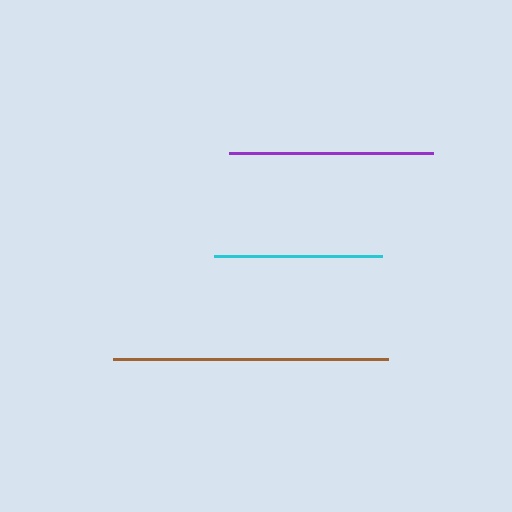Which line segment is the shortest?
The cyan line is the shortest at approximately 168 pixels.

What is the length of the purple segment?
The purple segment is approximately 204 pixels long.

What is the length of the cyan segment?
The cyan segment is approximately 168 pixels long.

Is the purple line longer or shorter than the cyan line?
The purple line is longer than the cyan line.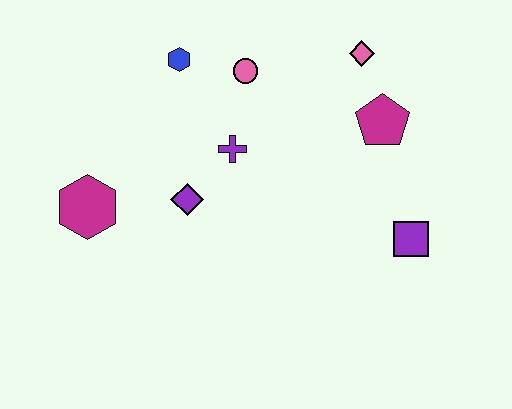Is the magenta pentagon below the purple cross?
No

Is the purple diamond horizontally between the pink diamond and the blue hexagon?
Yes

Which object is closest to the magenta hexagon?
The purple diamond is closest to the magenta hexagon.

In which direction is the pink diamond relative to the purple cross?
The pink diamond is to the right of the purple cross.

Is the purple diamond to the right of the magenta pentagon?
No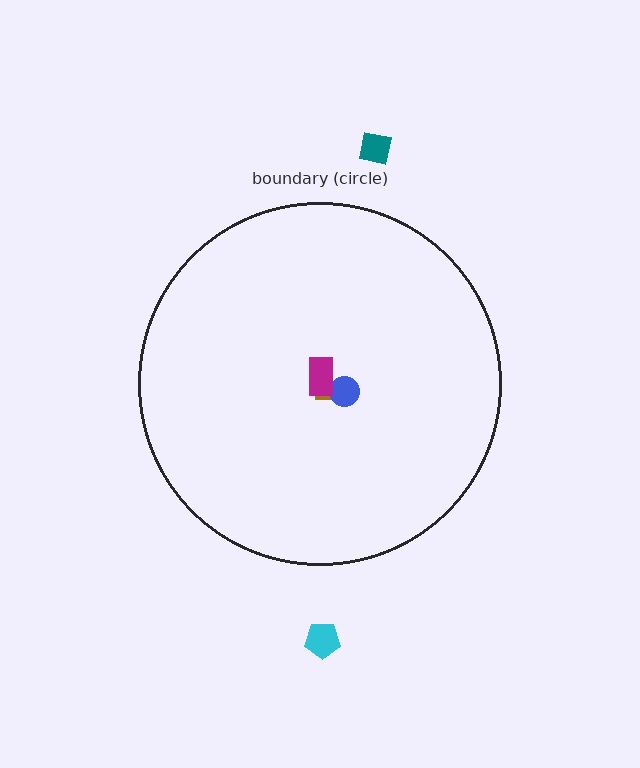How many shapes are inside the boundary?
3 inside, 2 outside.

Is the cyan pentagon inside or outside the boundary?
Outside.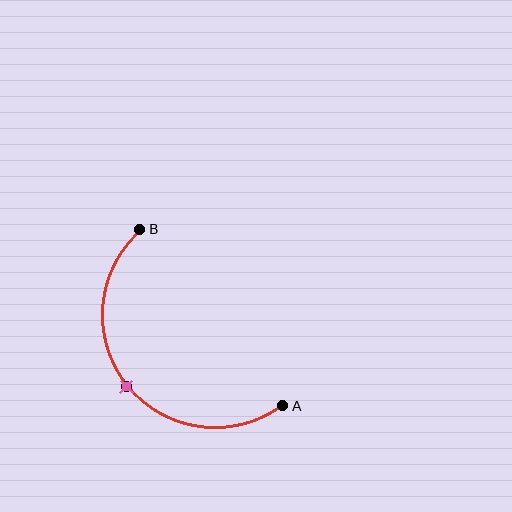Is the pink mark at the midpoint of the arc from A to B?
Yes. The pink mark lies on the arc at equal arc-length from both A and B — it is the arc midpoint.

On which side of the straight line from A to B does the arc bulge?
The arc bulges below and to the left of the straight line connecting A and B.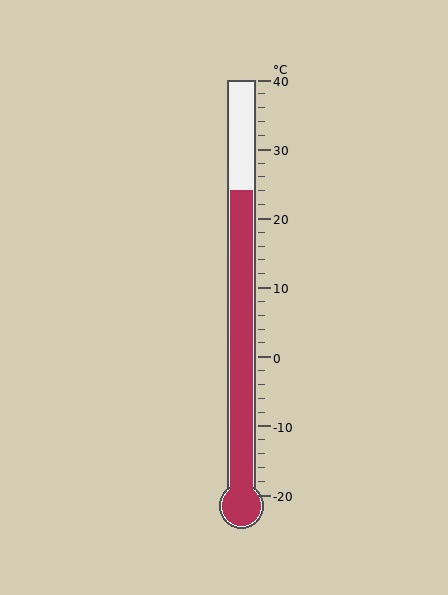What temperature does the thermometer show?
The thermometer shows approximately 24°C.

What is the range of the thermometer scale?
The thermometer scale ranges from -20°C to 40°C.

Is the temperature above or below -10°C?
The temperature is above -10°C.